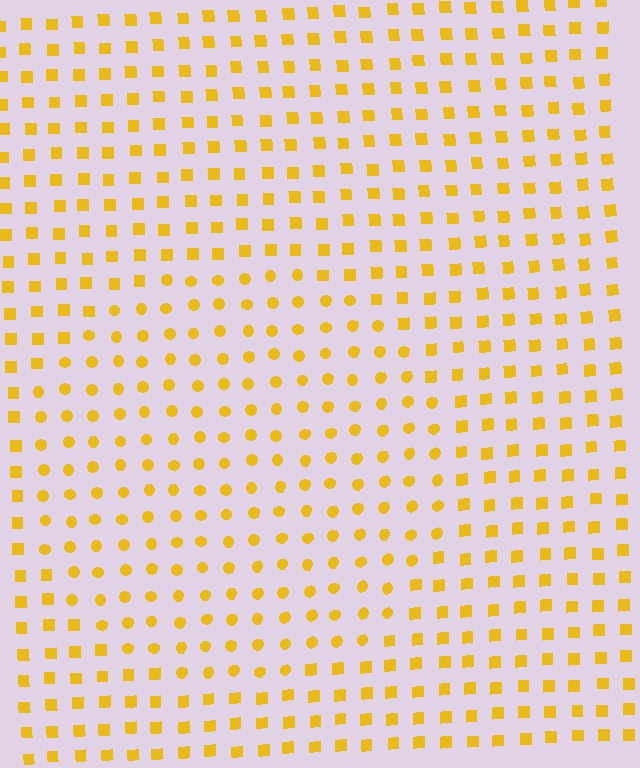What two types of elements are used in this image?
The image uses circles inside the circle region and squares outside it.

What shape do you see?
I see a circle.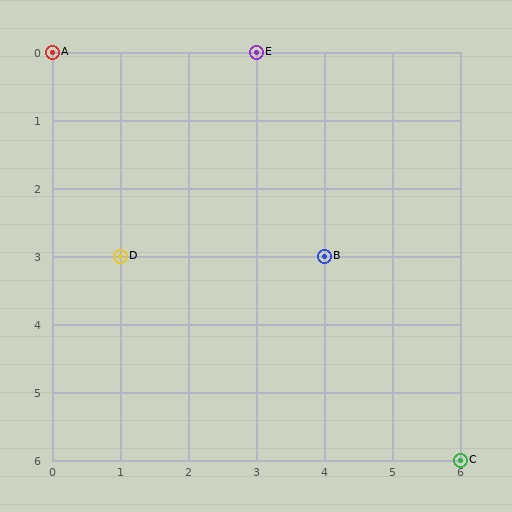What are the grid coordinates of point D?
Point D is at grid coordinates (1, 3).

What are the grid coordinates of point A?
Point A is at grid coordinates (0, 0).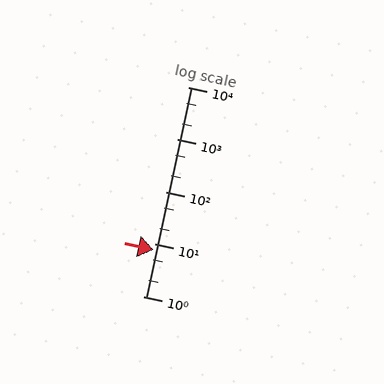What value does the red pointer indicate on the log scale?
The pointer indicates approximately 7.7.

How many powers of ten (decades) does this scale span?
The scale spans 4 decades, from 1 to 10000.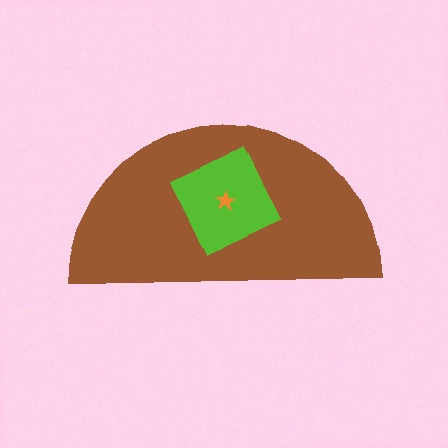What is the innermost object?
The orange star.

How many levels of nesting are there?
3.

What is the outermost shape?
The brown semicircle.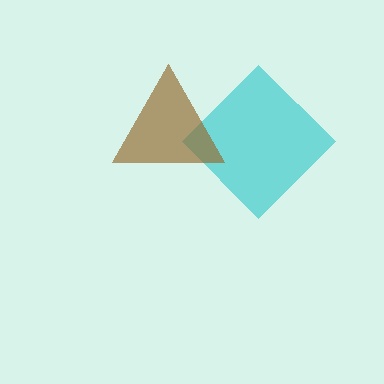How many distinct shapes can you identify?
There are 2 distinct shapes: a cyan diamond, a brown triangle.